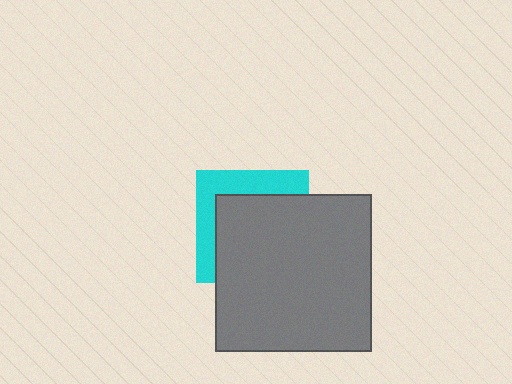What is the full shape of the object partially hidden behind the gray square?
The partially hidden object is a cyan square.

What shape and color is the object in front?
The object in front is a gray square.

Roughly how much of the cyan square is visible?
A small part of it is visible (roughly 35%).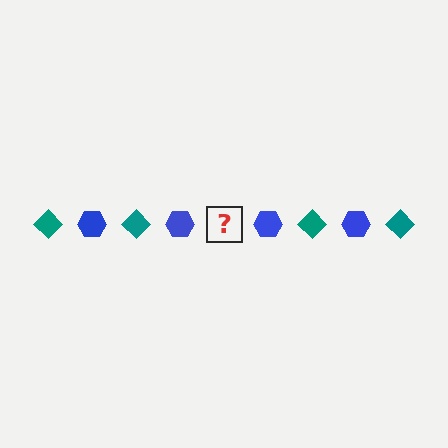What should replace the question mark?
The question mark should be replaced with a teal diamond.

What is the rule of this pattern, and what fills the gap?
The rule is that the pattern alternates between teal diamond and blue hexagon. The gap should be filled with a teal diamond.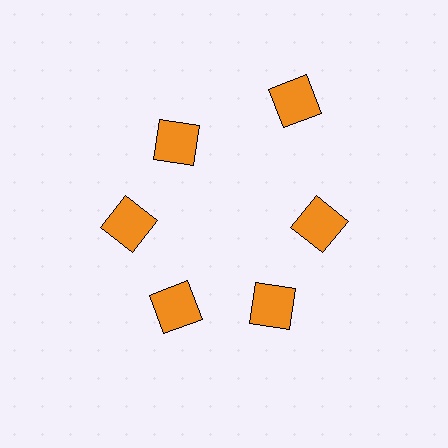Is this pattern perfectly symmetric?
No. The 6 orange squares are arranged in a ring, but one element near the 1 o'clock position is pushed outward from the center, breaking the 6-fold rotational symmetry.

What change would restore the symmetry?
The symmetry would be restored by moving it inward, back onto the ring so that all 6 squares sit at equal angles and equal distance from the center.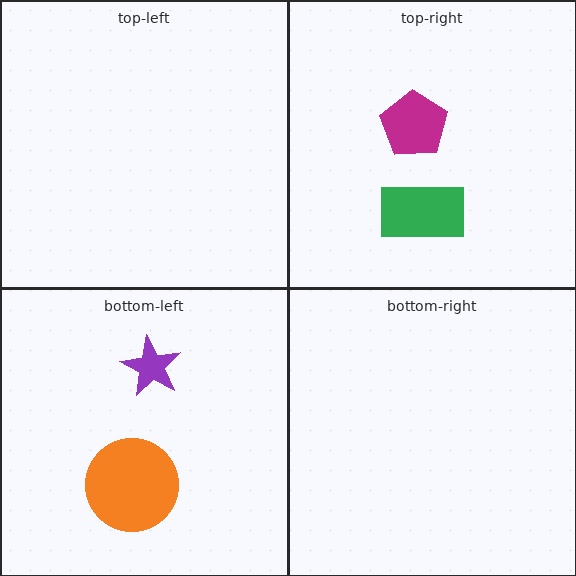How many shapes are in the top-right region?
2.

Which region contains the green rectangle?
The top-right region.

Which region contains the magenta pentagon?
The top-right region.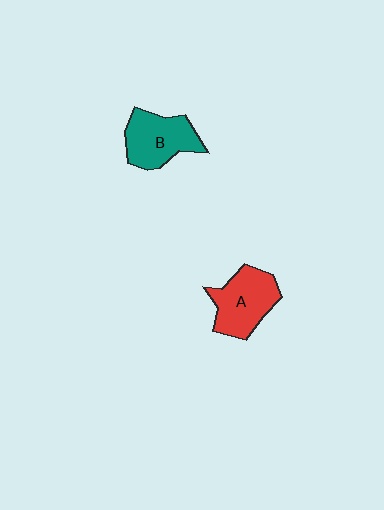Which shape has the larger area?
Shape A (red).